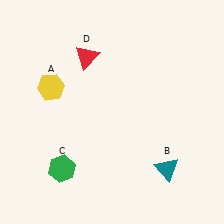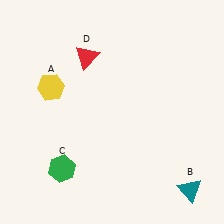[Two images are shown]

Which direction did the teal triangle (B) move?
The teal triangle (B) moved right.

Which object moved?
The teal triangle (B) moved right.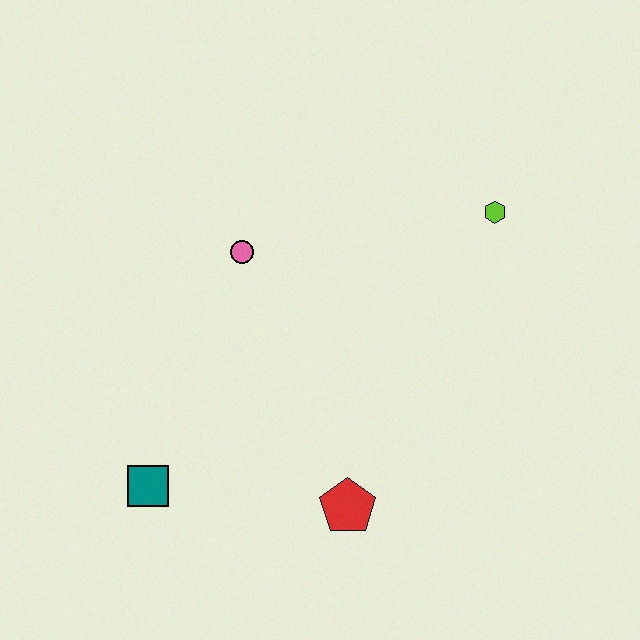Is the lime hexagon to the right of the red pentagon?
Yes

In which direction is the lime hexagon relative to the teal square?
The lime hexagon is to the right of the teal square.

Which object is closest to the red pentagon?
The teal square is closest to the red pentagon.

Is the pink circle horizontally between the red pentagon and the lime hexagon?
No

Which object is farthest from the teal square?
The lime hexagon is farthest from the teal square.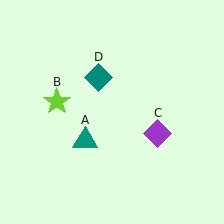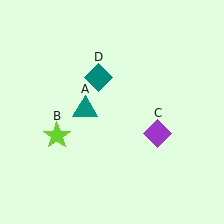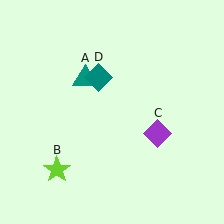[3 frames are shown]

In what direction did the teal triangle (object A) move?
The teal triangle (object A) moved up.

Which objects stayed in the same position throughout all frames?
Purple diamond (object C) and teal diamond (object D) remained stationary.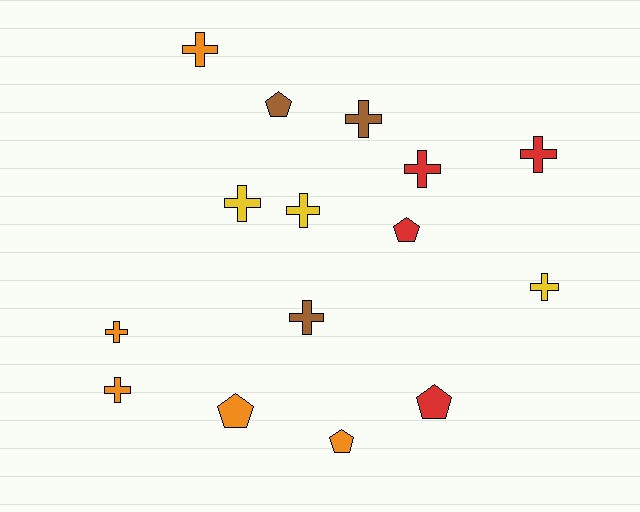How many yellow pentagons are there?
There are no yellow pentagons.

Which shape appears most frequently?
Cross, with 10 objects.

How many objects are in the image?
There are 15 objects.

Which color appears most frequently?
Orange, with 5 objects.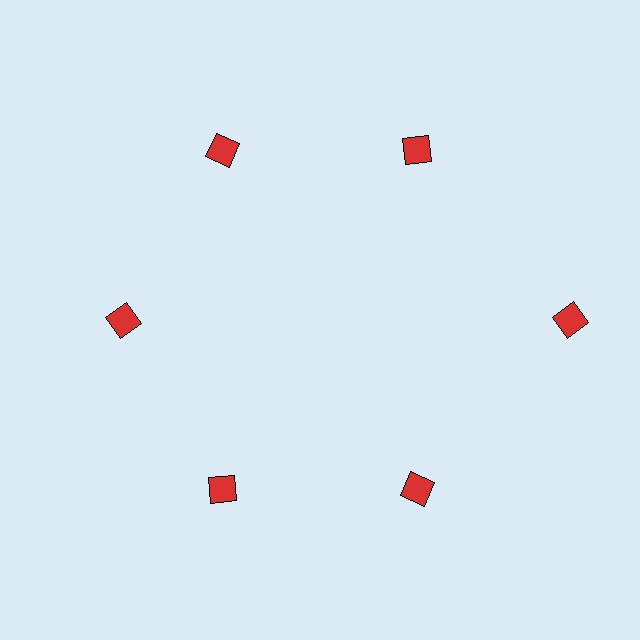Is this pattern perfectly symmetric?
No. The 6 red diamonds are arranged in a ring, but one element near the 3 o'clock position is pushed outward from the center, breaking the 6-fold rotational symmetry.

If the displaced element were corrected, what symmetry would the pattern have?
It would have 6-fold rotational symmetry — the pattern would map onto itself every 60 degrees.